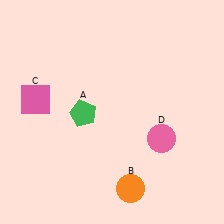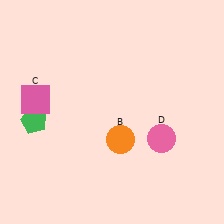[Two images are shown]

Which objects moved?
The objects that moved are: the green pentagon (A), the orange circle (B).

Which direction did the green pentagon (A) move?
The green pentagon (A) moved left.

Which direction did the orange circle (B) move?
The orange circle (B) moved up.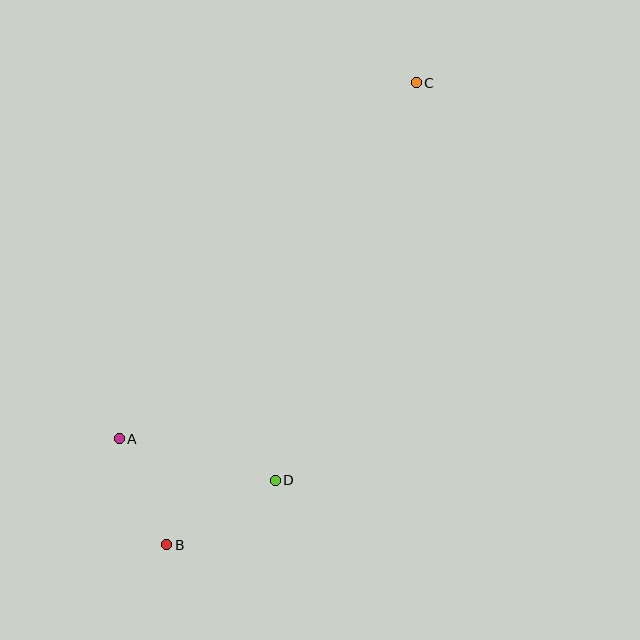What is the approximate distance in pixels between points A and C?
The distance between A and C is approximately 464 pixels.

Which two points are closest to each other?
Points A and B are closest to each other.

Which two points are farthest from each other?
Points B and C are farthest from each other.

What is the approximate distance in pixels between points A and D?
The distance between A and D is approximately 162 pixels.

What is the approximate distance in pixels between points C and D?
The distance between C and D is approximately 422 pixels.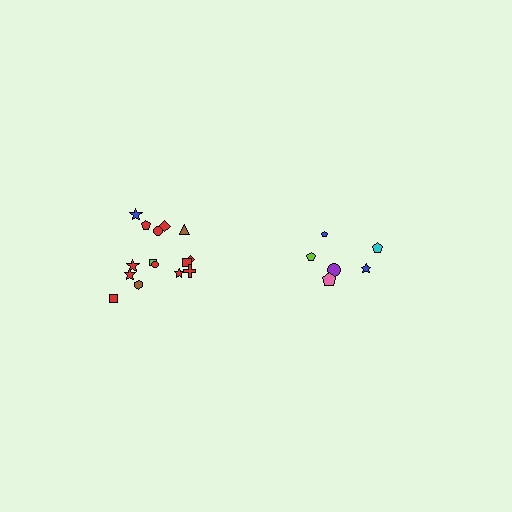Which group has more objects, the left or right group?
The left group.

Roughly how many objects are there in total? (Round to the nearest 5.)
Roughly 20 objects in total.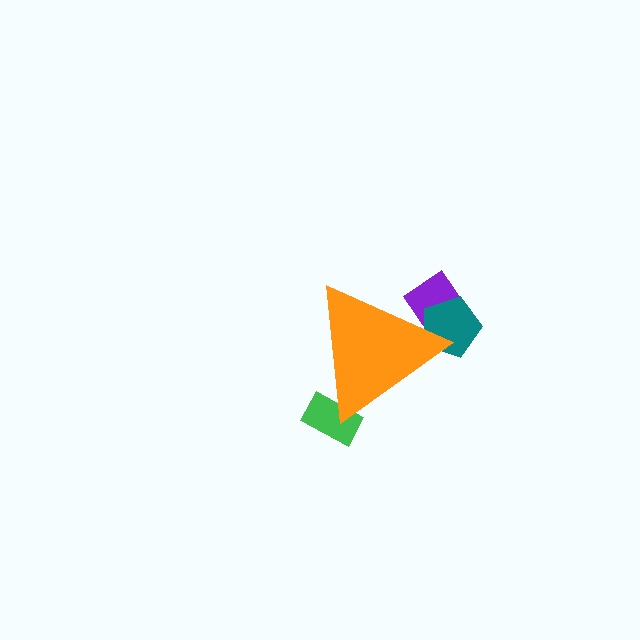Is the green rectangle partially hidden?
Yes, the green rectangle is partially hidden behind the orange triangle.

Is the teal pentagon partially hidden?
Yes, the teal pentagon is partially hidden behind the orange triangle.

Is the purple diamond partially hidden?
Yes, the purple diamond is partially hidden behind the orange triangle.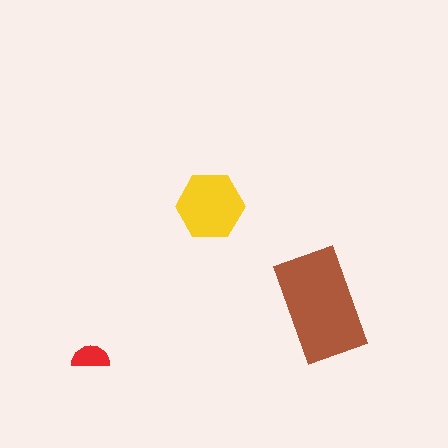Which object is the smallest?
The red semicircle.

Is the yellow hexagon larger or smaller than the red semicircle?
Larger.